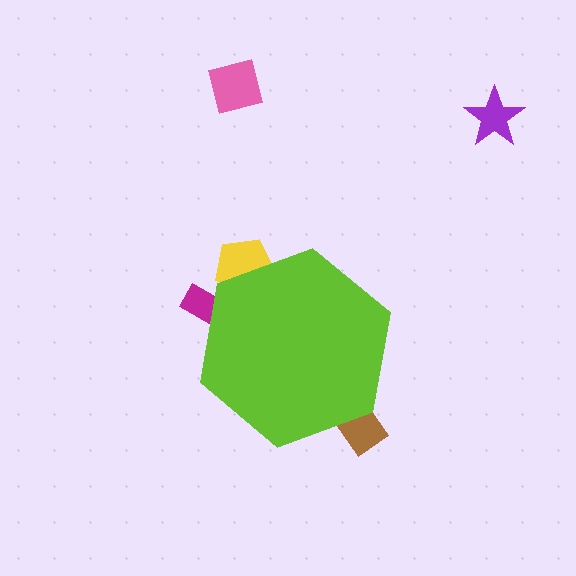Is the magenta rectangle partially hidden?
Yes, the magenta rectangle is partially hidden behind the lime hexagon.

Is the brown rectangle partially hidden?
Yes, the brown rectangle is partially hidden behind the lime hexagon.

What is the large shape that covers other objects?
A lime hexagon.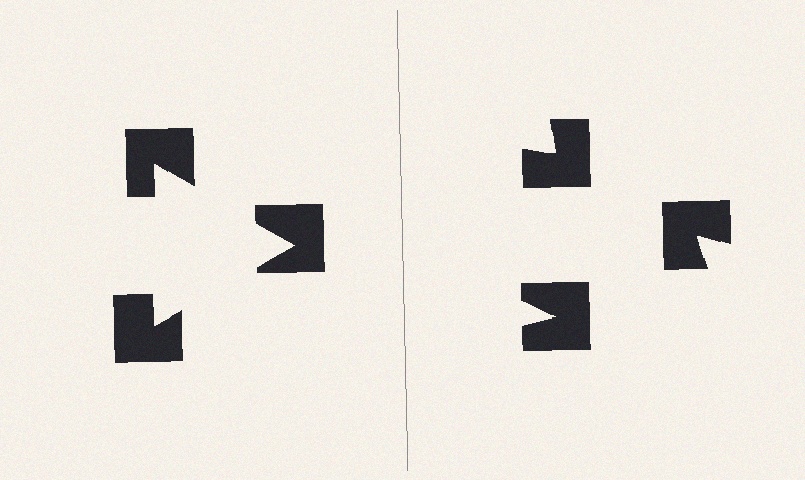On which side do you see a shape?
An illusory triangle appears on the left side. On the right side the wedge cuts are rotated, so no coherent shape forms.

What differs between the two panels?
The notched squares are positioned identically on both sides; only the wedge orientations differ. On the left they align to a triangle; on the right they are misaligned.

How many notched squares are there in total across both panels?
6 — 3 on each side.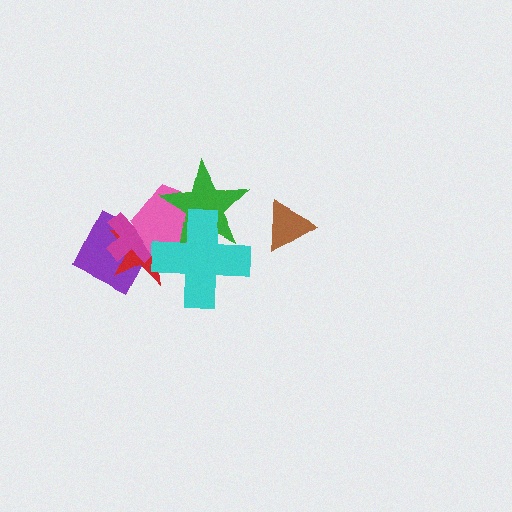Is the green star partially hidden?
Yes, it is partially covered by another shape.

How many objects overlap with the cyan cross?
3 objects overlap with the cyan cross.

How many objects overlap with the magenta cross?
3 objects overlap with the magenta cross.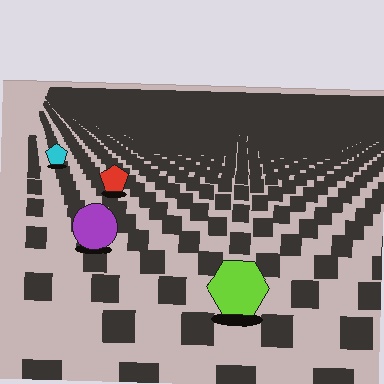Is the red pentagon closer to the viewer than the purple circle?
No. The purple circle is closer — you can tell from the texture gradient: the ground texture is coarser near it.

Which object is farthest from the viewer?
The cyan pentagon is farthest from the viewer. It appears smaller and the ground texture around it is denser.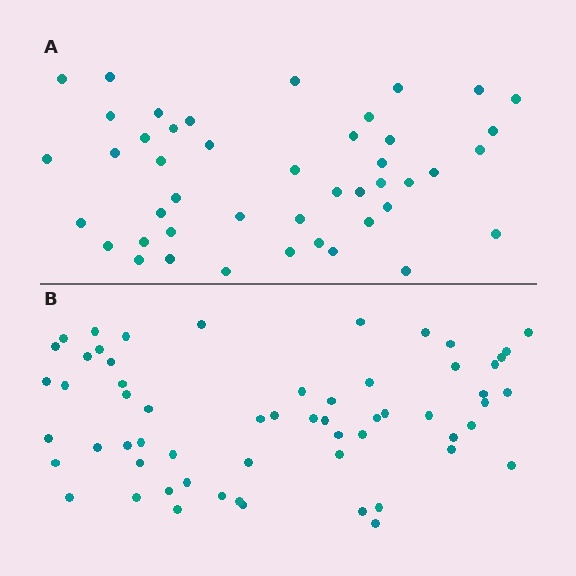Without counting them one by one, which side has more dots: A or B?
Region B (the bottom region) has more dots.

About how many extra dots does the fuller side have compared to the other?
Region B has approximately 15 more dots than region A.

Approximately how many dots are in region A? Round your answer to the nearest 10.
About 40 dots. (The exact count is 45, which rounds to 40.)